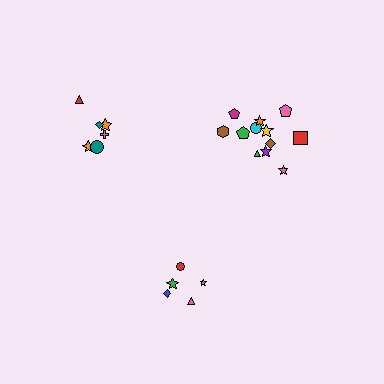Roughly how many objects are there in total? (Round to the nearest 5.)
Roughly 25 objects in total.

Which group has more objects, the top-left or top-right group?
The top-right group.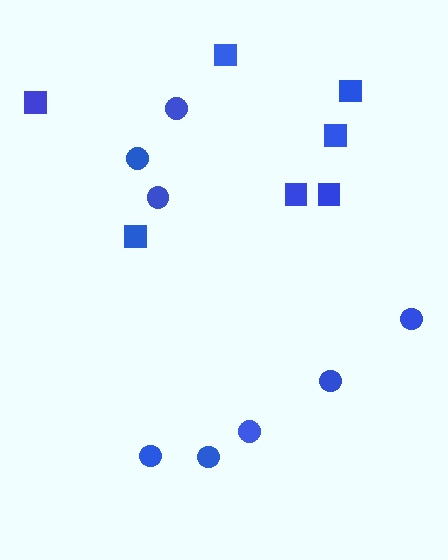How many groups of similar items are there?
There are 2 groups: one group of circles (8) and one group of squares (7).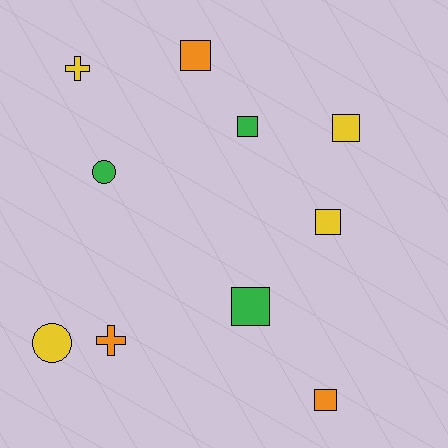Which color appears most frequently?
Yellow, with 4 objects.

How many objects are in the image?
There are 10 objects.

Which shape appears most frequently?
Square, with 6 objects.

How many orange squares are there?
There are 2 orange squares.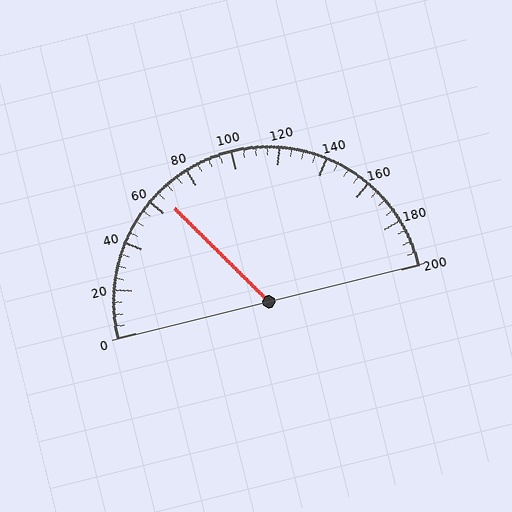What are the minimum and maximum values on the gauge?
The gauge ranges from 0 to 200.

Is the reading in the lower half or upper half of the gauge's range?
The reading is in the lower half of the range (0 to 200).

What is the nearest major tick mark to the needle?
The nearest major tick mark is 60.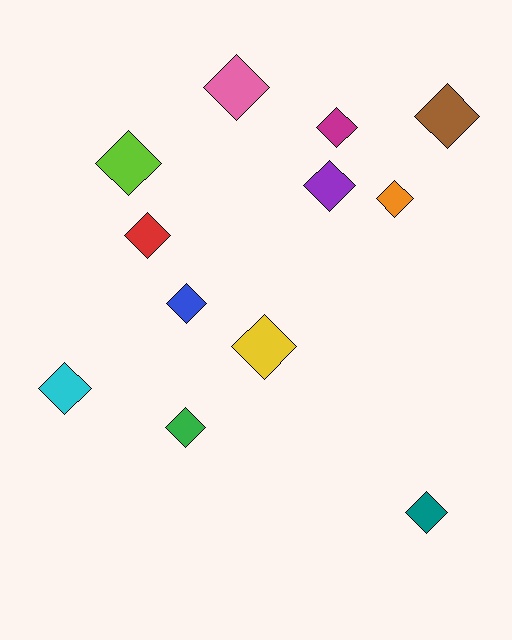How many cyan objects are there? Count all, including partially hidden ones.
There is 1 cyan object.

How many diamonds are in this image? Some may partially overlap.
There are 12 diamonds.